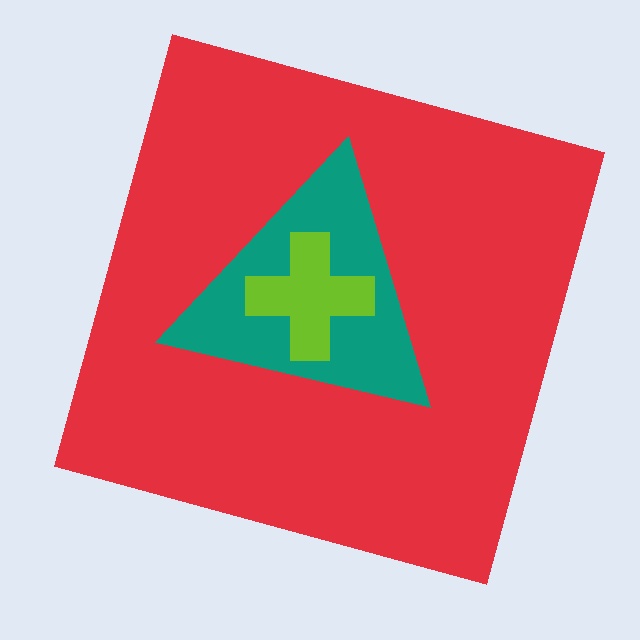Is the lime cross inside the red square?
Yes.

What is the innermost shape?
The lime cross.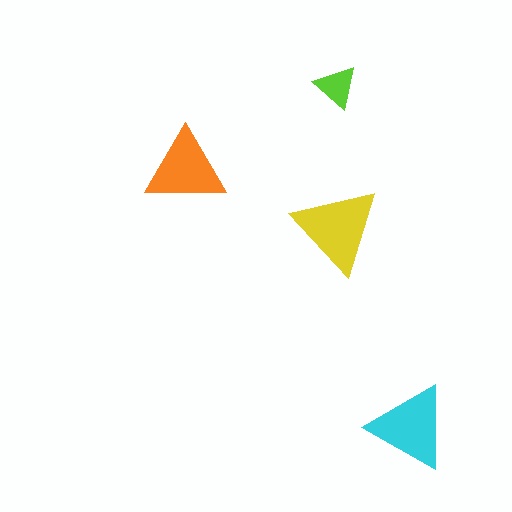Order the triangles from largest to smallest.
the yellow one, the cyan one, the orange one, the lime one.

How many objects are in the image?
There are 4 objects in the image.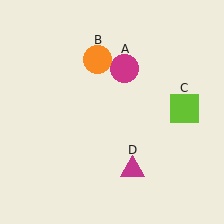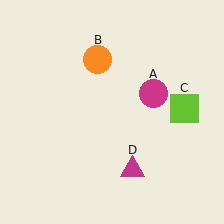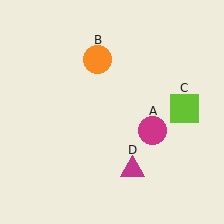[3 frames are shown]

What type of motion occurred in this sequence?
The magenta circle (object A) rotated clockwise around the center of the scene.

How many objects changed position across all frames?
1 object changed position: magenta circle (object A).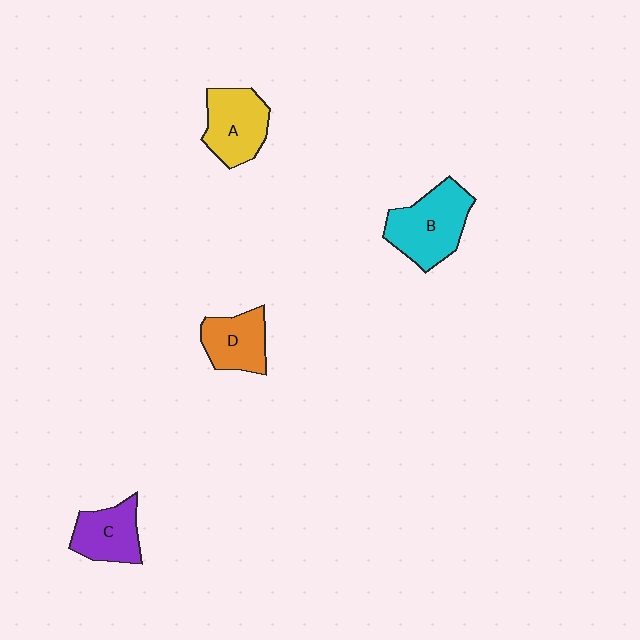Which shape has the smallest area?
Shape D (orange).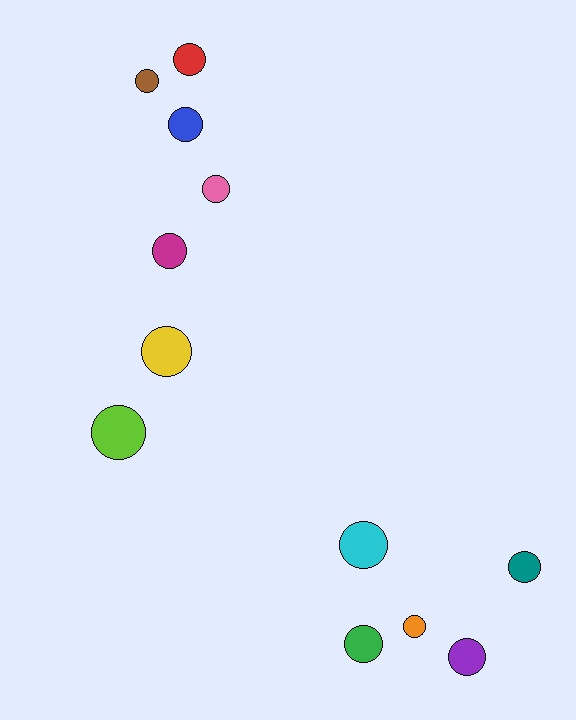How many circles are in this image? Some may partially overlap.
There are 12 circles.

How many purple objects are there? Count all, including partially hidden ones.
There is 1 purple object.